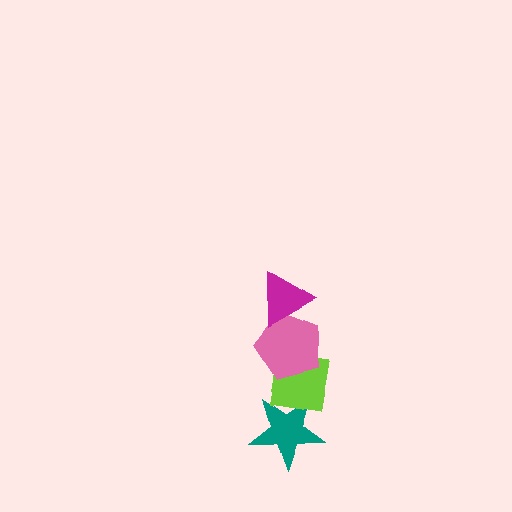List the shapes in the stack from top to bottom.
From top to bottom: the magenta triangle, the pink pentagon, the lime square, the teal star.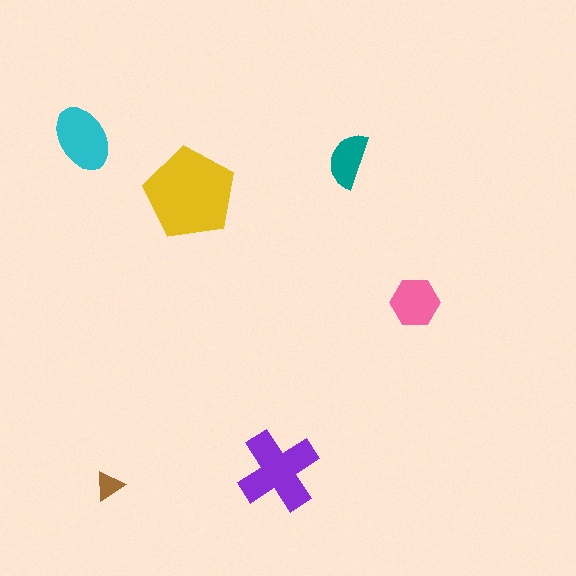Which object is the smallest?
The brown triangle.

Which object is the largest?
The yellow pentagon.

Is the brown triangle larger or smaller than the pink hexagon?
Smaller.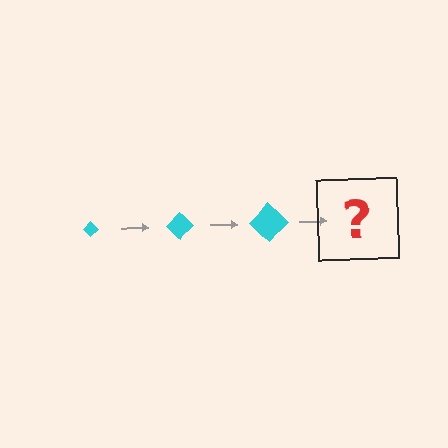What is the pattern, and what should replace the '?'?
The pattern is that the diamond gets progressively larger each step. The '?' should be a cyan diamond, larger than the previous one.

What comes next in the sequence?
The next element should be a cyan diamond, larger than the previous one.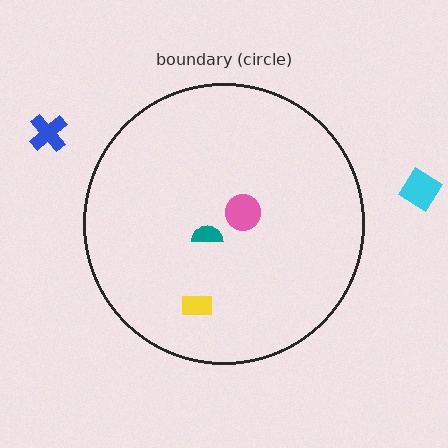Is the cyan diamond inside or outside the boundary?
Outside.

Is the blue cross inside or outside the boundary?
Outside.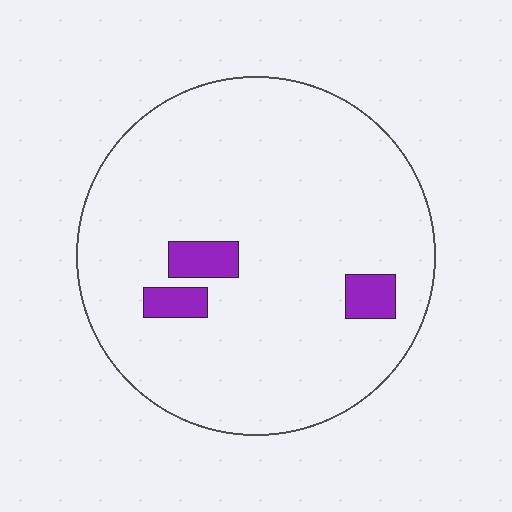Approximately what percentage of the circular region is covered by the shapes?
Approximately 5%.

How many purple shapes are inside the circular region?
3.